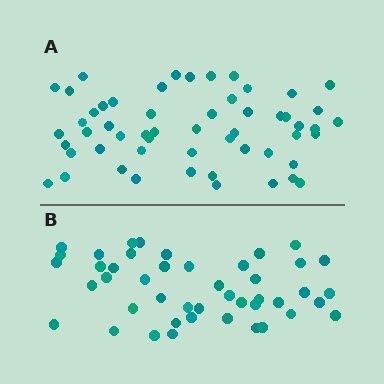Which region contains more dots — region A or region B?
Region A (the top region) has more dots.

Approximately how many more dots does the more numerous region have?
Region A has roughly 10 or so more dots than region B.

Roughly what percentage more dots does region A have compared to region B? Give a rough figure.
About 20% more.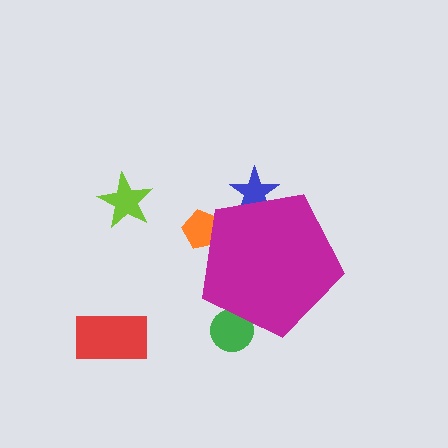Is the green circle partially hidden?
Yes, the green circle is partially hidden behind the magenta pentagon.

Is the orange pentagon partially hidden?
Yes, the orange pentagon is partially hidden behind the magenta pentagon.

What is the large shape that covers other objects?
A magenta pentagon.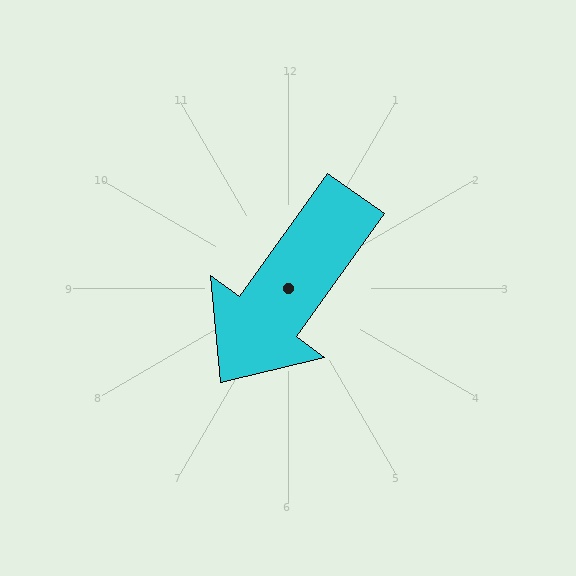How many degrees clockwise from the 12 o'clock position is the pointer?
Approximately 216 degrees.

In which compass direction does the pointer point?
Southwest.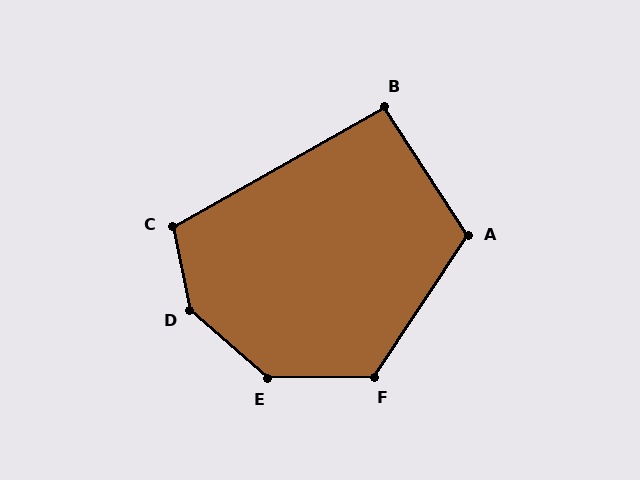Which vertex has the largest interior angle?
D, at approximately 143 degrees.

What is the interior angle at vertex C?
Approximately 108 degrees (obtuse).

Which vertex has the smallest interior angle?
B, at approximately 93 degrees.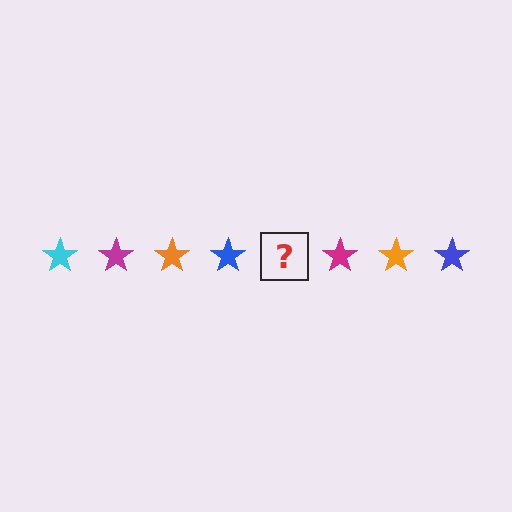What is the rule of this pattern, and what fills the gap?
The rule is that the pattern cycles through cyan, magenta, orange, blue stars. The gap should be filled with a cyan star.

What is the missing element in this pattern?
The missing element is a cyan star.